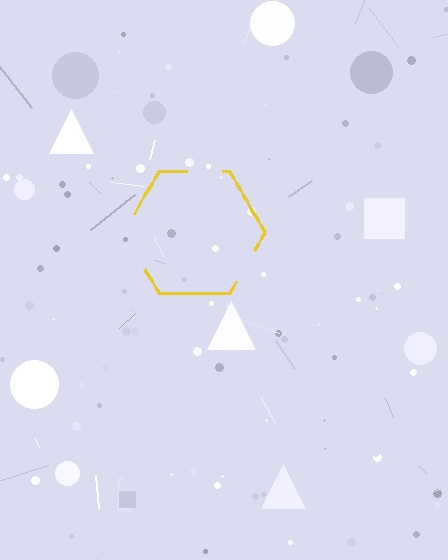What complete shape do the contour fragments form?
The contour fragments form a hexagon.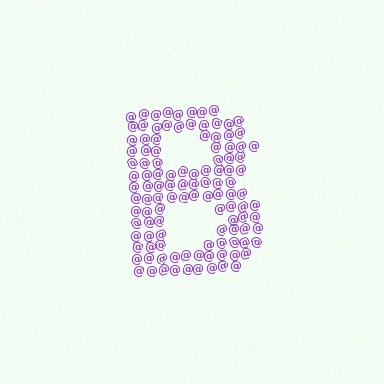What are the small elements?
The small elements are at signs.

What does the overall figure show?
The overall figure shows the letter B.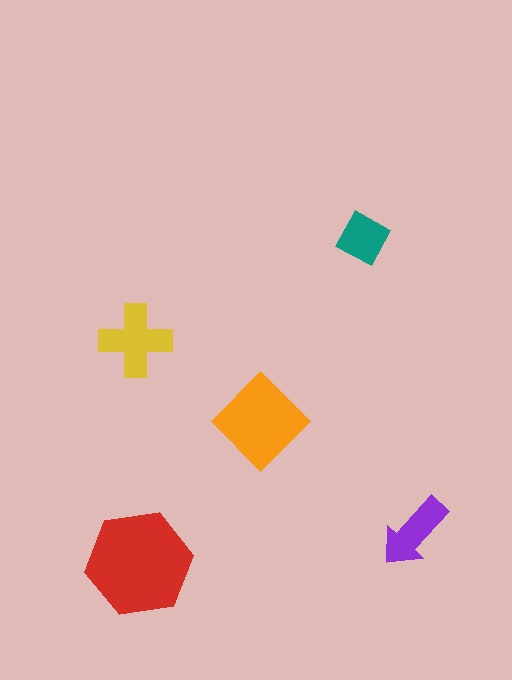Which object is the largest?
The red hexagon.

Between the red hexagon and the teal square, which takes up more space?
The red hexagon.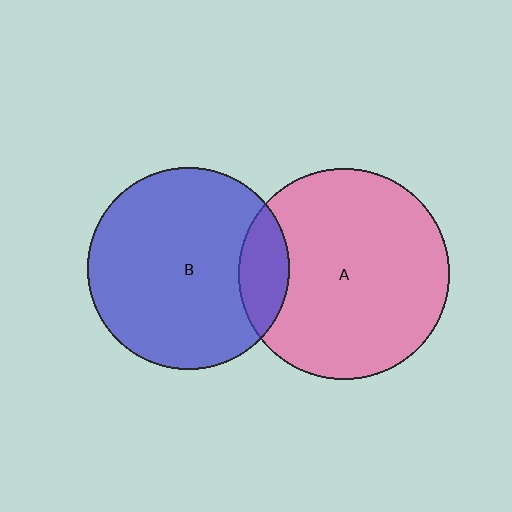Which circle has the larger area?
Circle A (pink).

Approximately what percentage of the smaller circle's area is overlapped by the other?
Approximately 15%.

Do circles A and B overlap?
Yes.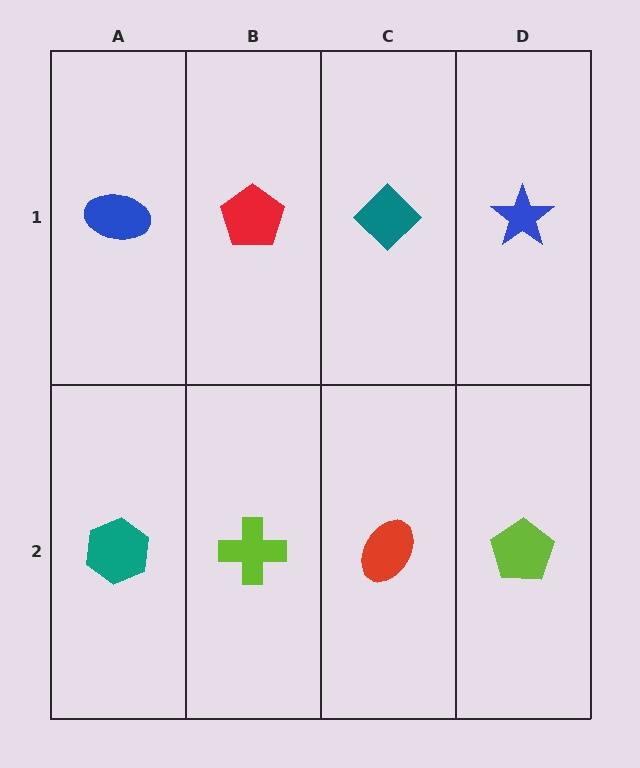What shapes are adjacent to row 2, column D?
A blue star (row 1, column D), a red ellipse (row 2, column C).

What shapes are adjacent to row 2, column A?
A blue ellipse (row 1, column A), a lime cross (row 2, column B).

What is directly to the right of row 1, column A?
A red pentagon.